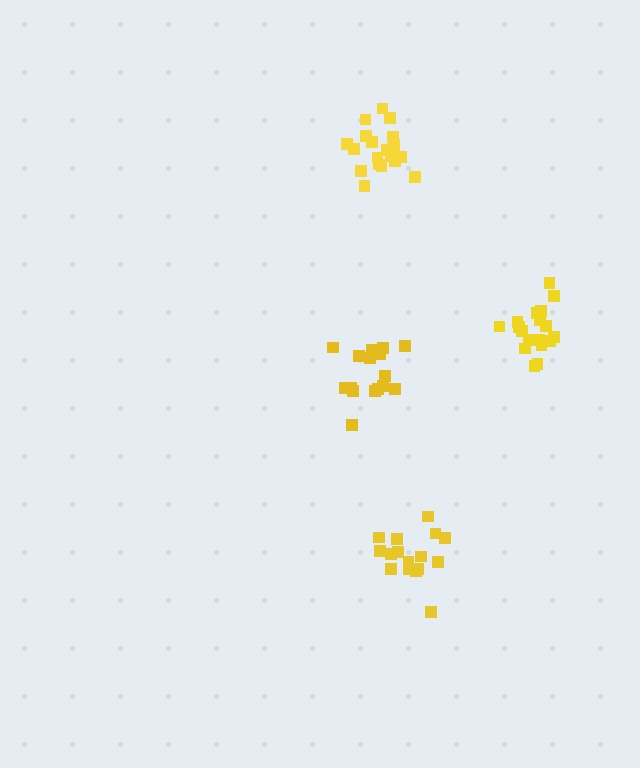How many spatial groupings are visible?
There are 4 spatial groupings.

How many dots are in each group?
Group 1: 18 dots, Group 2: 20 dots, Group 3: 16 dots, Group 4: 16 dots (70 total).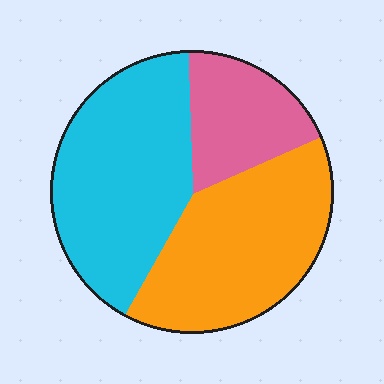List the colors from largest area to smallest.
From largest to smallest: cyan, orange, pink.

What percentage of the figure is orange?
Orange takes up about two fifths (2/5) of the figure.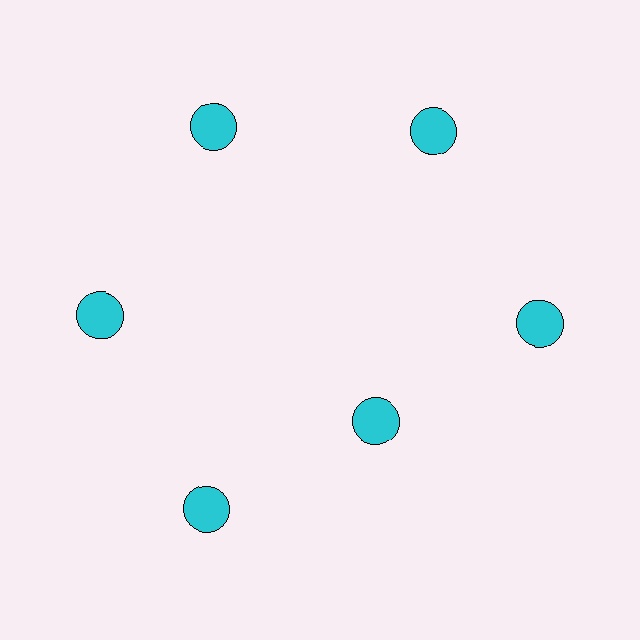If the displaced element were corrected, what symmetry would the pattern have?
It would have 6-fold rotational symmetry — the pattern would map onto itself every 60 degrees.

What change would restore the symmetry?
The symmetry would be restored by moving it outward, back onto the ring so that all 6 circles sit at equal angles and equal distance from the center.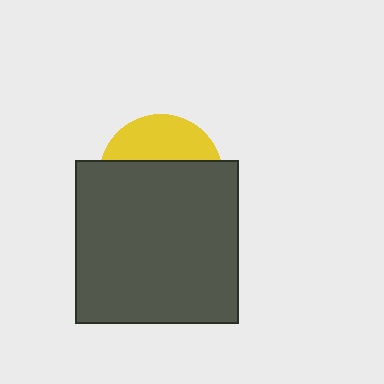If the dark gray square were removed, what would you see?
You would see the complete yellow circle.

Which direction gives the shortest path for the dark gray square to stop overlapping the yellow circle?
Moving down gives the shortest separation.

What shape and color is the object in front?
The object in front is a dark gray square.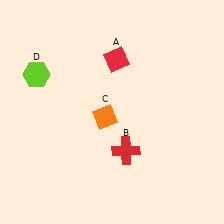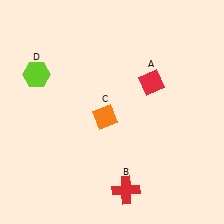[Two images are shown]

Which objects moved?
The objects that moved are: the red diamond (A), the red cross (B).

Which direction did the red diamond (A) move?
The red diamond (A) moved right.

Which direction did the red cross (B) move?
The red cross (B) moved down.